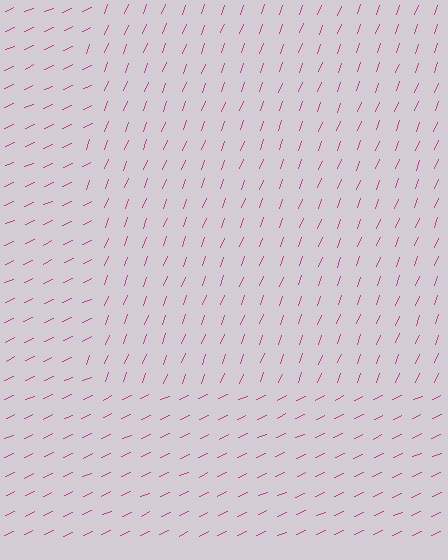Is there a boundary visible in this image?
Yes, there is a texture boundary formed by a change in line orientation.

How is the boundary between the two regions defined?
The boundary is defined purely by a change in line orientation (approximately 45 degrees difference). All lines are the same color and thickness.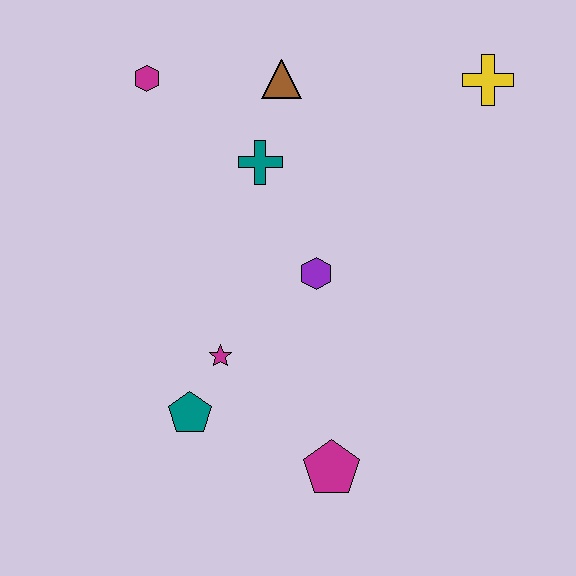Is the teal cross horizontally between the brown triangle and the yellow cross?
No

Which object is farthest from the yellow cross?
The teal pentagon is farthest from the yellow cross.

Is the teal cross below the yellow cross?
Yes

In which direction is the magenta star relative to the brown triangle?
The magenta star is below the brown triangle.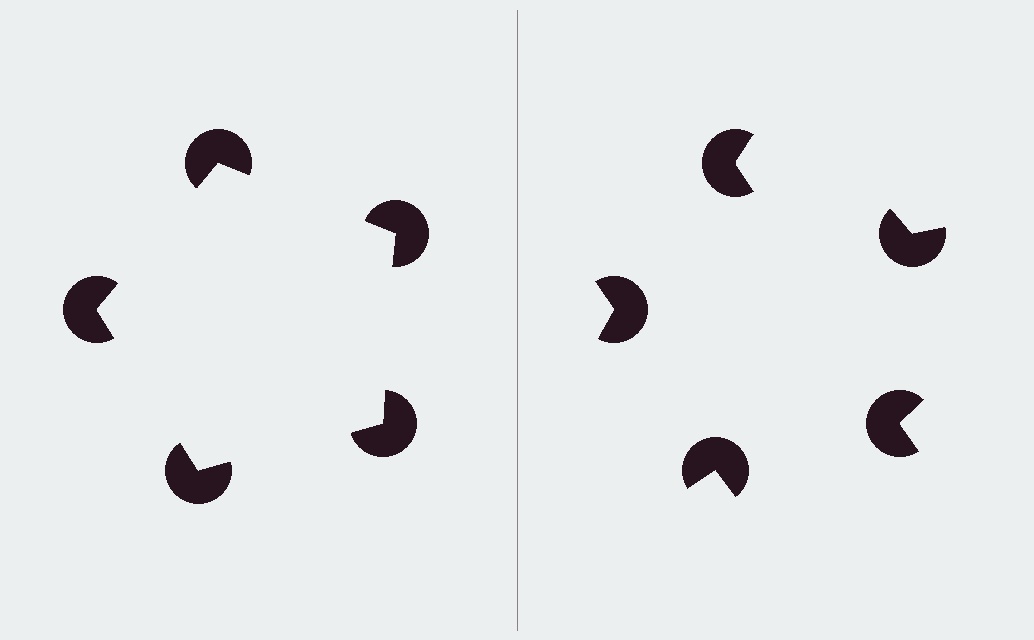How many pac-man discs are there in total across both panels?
10 — 5 on each side.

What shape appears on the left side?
An illusory pentagon.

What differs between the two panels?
The pac-man discs are positioned identically on both sides; only the wedge orientations differ. On the left they align to a pentagon; on the right they are misaligned.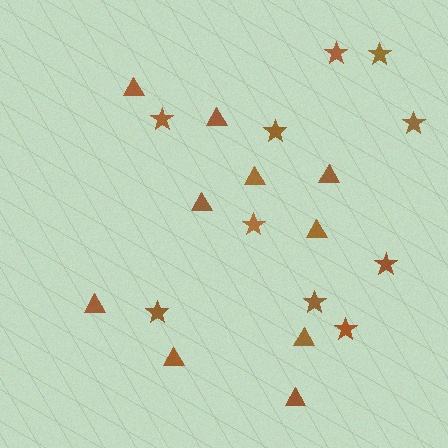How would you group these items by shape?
There are 2 groups: one group of stars (10) and one group of triangles (10).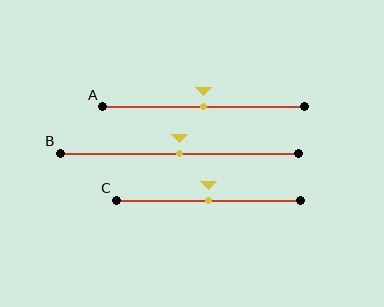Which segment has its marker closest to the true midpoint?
Segment A has its marker closest to the true midpoint.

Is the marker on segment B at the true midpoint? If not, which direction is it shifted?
Yes, the marker on segment B is at the true midpoint.